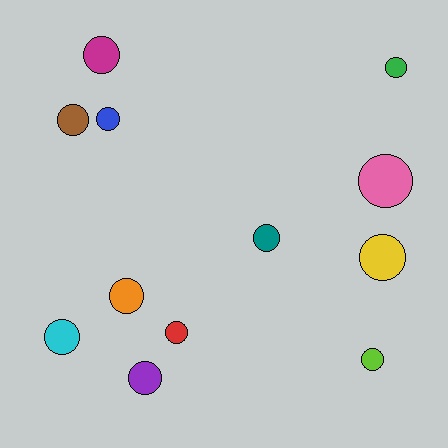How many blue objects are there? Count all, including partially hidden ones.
There is 1 blue object.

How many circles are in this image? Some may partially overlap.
There are 12 circles.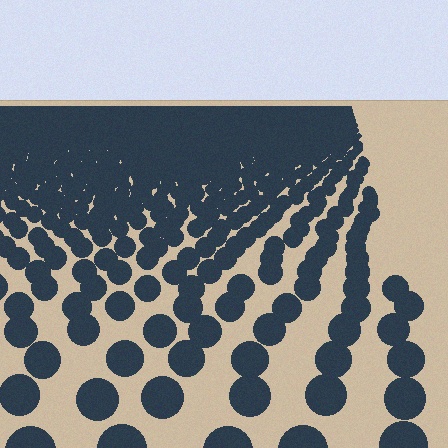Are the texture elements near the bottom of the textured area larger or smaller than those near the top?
Larger. Near the bottom, elements are closer to the viewer and appear at a bigger on-screen size.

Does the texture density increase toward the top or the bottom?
Density increases toward the top.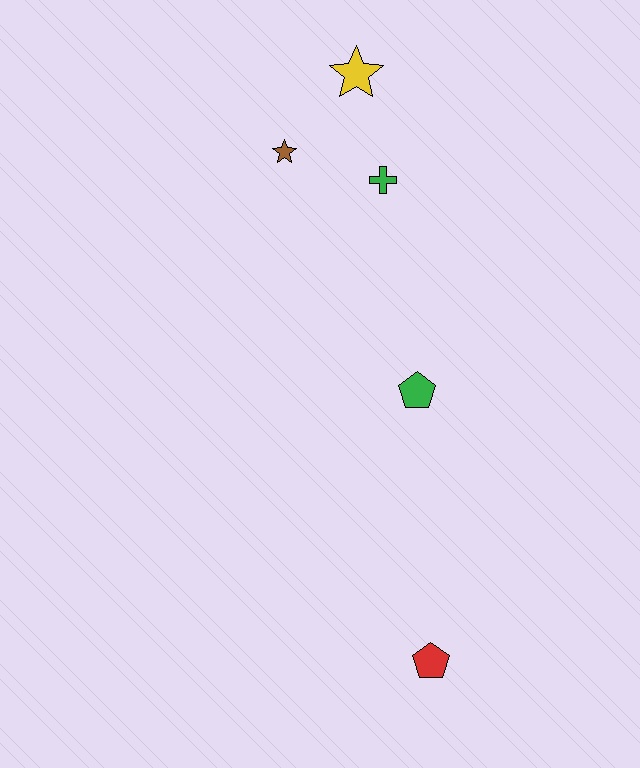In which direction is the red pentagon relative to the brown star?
The red pentagon is below the brown star.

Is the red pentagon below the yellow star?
Yes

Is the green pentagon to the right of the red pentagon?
No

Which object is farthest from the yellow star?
The red pentagon is farthest from the yellow star.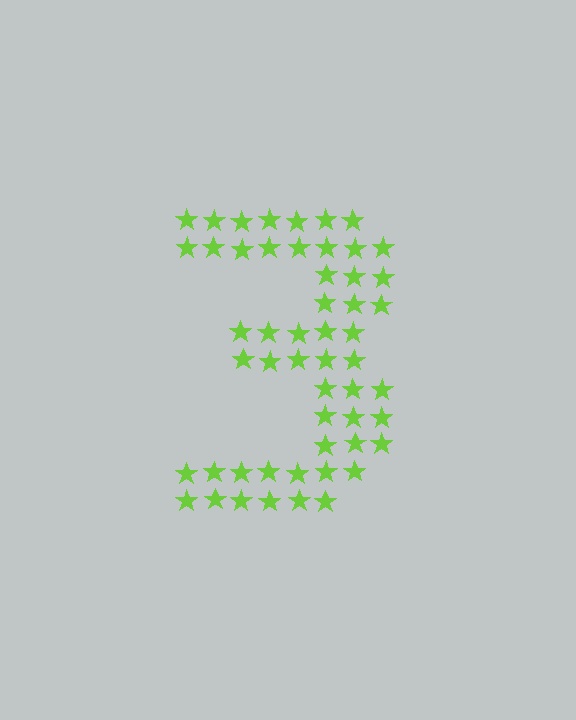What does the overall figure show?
The overall figure shows the digit 3.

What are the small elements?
The small elements are stars.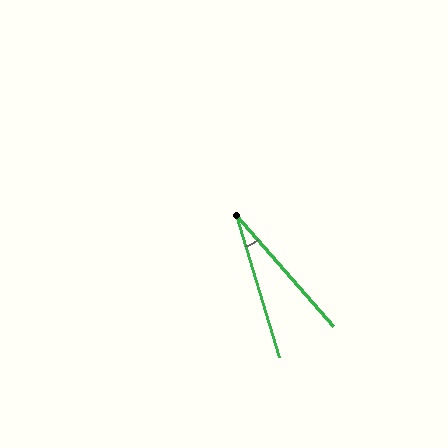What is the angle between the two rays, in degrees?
Approximately 24 degrees.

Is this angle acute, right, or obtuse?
It is acute.